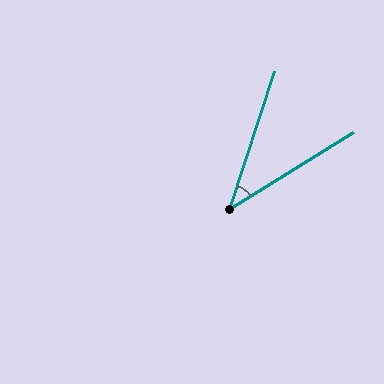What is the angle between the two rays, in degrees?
Approximately 40 degrees.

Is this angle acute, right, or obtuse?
It is acute.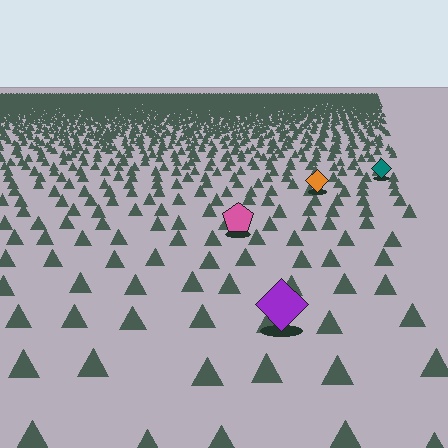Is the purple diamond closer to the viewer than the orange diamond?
Yes. The purple diamond is closer — you can tell from the texture gradient: the ground texture is coarser near it.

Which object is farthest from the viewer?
The teal diamond is farthest from the viewer. It appears smaller and the ground texture around it is denser.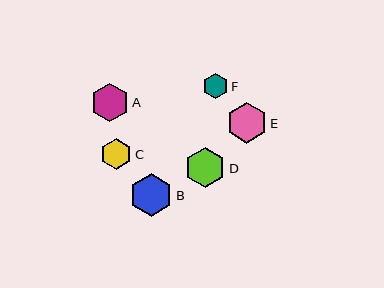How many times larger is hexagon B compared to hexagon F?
Hexagon B is approximately 1.7 times the size of hexagon F.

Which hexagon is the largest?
Hexagon B is the largest with a size of approximately 43 pixels.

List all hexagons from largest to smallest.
From largest to smallest: B, E, D, A, C, F.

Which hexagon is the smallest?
Hexagon F is the smallest with a size of approximately 25 pixels.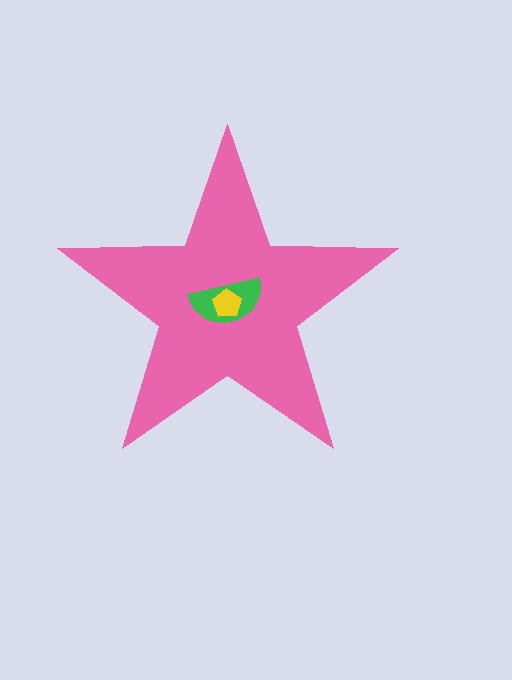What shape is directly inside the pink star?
The green semicircle.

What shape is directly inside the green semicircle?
The yellow pentagon.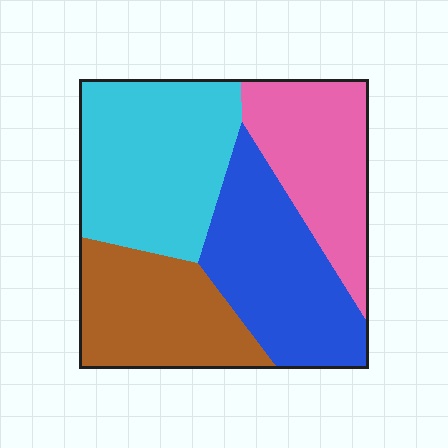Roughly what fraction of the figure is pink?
Pink covers about 20% of the figure.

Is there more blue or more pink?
Blue.